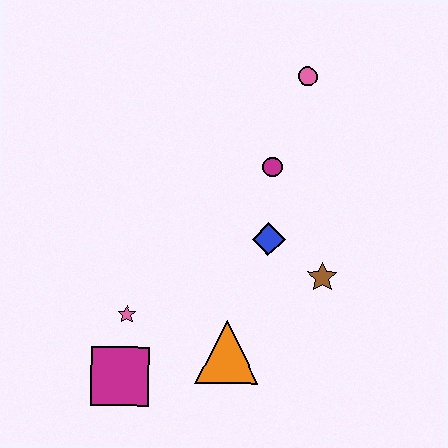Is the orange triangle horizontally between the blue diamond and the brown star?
No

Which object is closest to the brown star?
The blue diamond is closest to the brown star.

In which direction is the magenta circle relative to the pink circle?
The magenta circle is below the pink circle.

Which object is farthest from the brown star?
The magenta square is farthest from the brown star.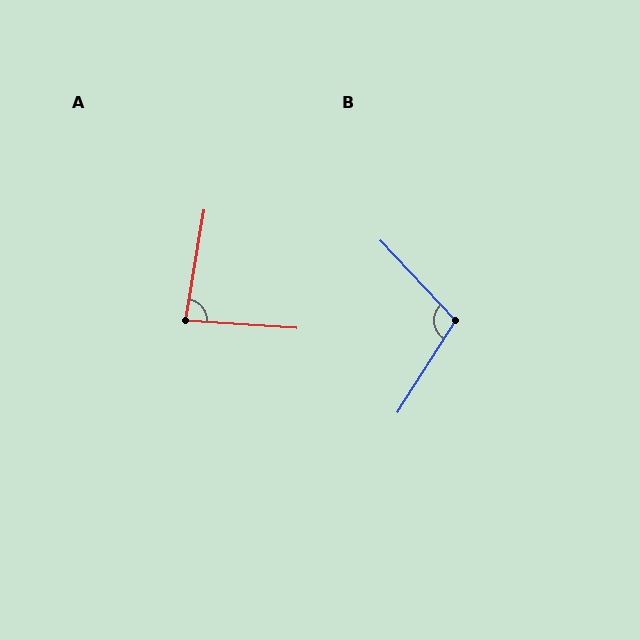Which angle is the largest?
B, at approximately 105 degrees.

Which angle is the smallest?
A, at approximately 84 degrees.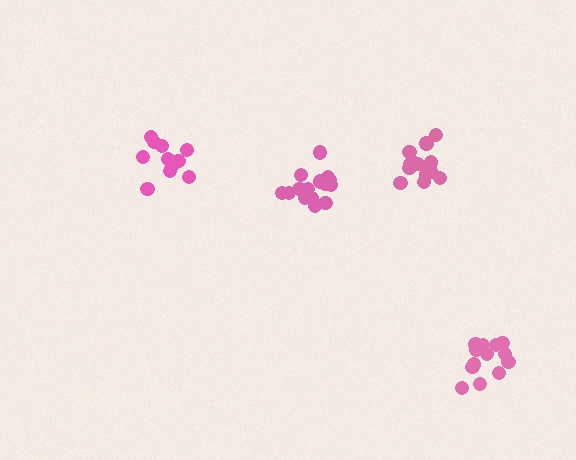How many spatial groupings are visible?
There are 4 spatial groupings.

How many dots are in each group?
Group 1: 11 dots, Group 2: 15 dots, Group 3: 14 dots, Group 4: 17 dots (57 total).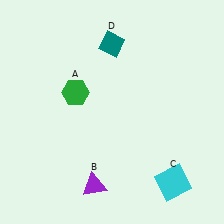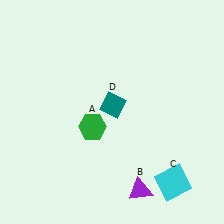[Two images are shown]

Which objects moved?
The objects that moved are: the green hexagon (A), the purple triangle (B), the teal diamond (D).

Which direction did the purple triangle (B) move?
The purple triangle (B) moved right.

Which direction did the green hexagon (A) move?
The green hexagon (A) moved down.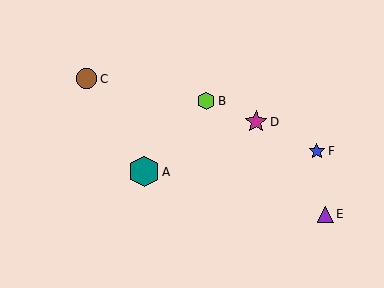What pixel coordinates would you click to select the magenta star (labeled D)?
Click at (256, 122) to select the magenta star D.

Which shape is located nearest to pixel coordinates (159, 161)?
The teal hexagon (labeled A) at (144, 172) is nearest to that location.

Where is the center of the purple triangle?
The center of the purple triangle is at (325, 214).